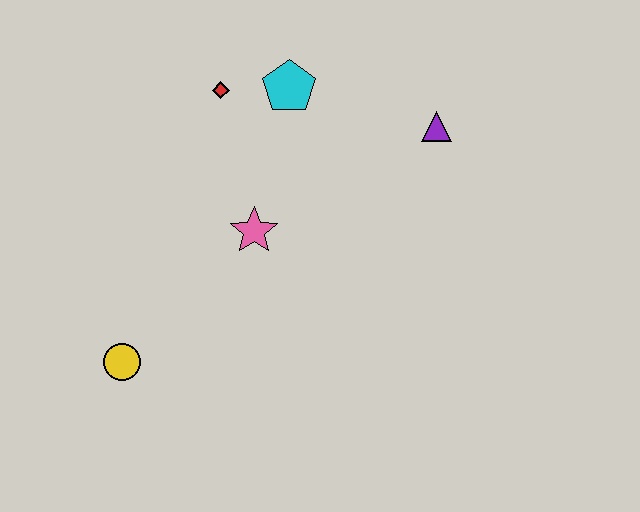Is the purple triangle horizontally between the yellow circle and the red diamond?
No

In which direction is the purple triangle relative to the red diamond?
The purple triangle is to the right of the red diamond.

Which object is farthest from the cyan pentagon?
The yellow circle is farthest from the cyan pentagon.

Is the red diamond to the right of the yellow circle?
Yes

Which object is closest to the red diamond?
The cyan pentagon is closest to the red diamond.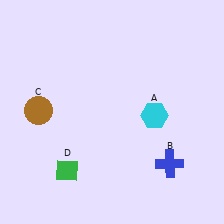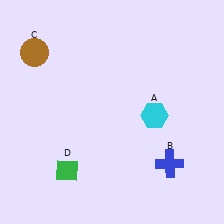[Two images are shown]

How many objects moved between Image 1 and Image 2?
1 object moved between the two images.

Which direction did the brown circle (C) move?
The brown circle (C) moved up.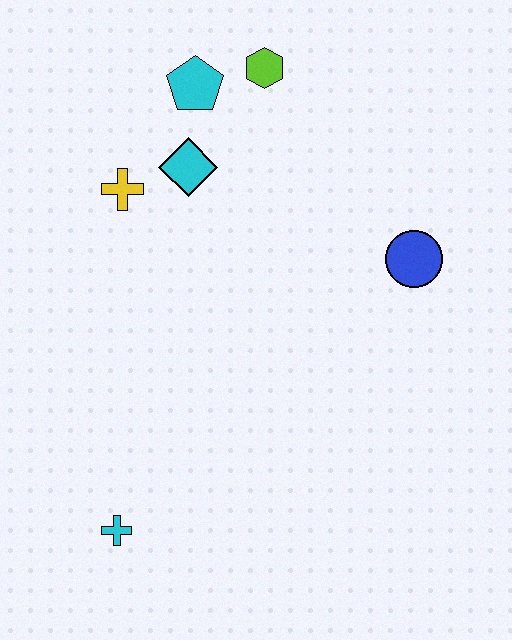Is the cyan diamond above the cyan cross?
Yes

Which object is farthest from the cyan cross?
The lime hexagon is farthest from the cyan cross.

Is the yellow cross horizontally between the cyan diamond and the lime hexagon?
No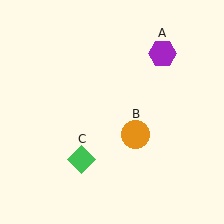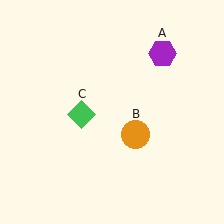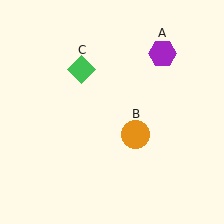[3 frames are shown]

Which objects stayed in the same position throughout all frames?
Purple hexagon (object A) and orange circle (object B) remained stationary.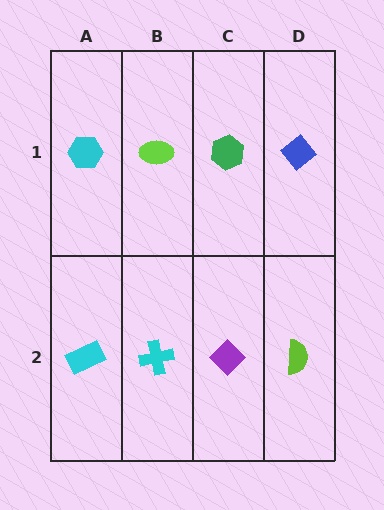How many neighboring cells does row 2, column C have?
3.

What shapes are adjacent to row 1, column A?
A cyan rectangle (row 2, column A), a lime ellipse (row 1, column B).